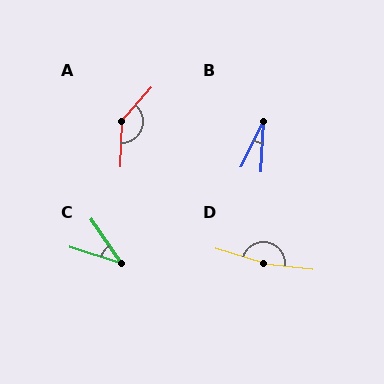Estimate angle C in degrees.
Approximately 38 degrees.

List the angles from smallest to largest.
B (23°), C (38°), A (140°), D (169°).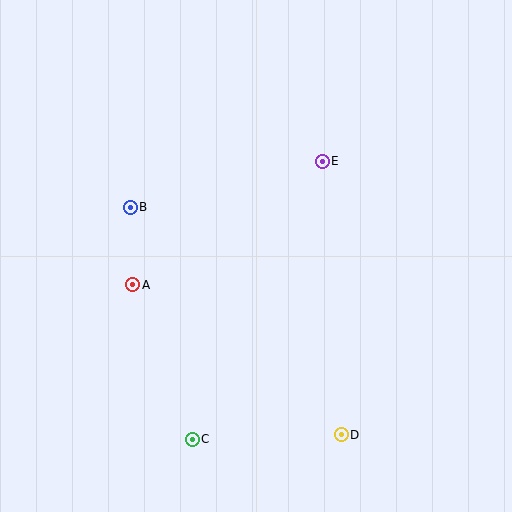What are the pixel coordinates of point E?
Point E is at (322, 161).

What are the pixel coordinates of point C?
Point C is at (192, 439).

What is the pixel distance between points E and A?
The distance between E and A is 226 pixels.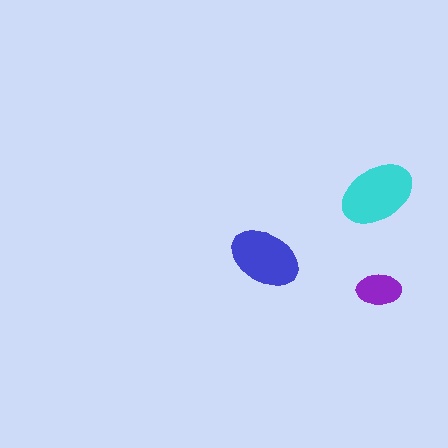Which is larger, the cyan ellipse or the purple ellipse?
The cyan one.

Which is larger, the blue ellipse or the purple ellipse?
The blue one.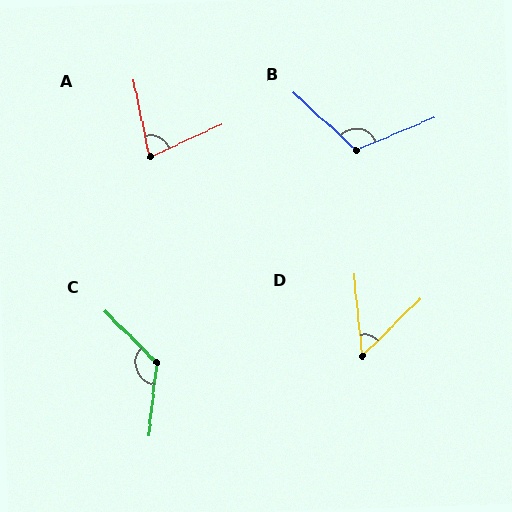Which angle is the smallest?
D, at approximately 51 degrees.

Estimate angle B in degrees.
Approximately 114 degrees.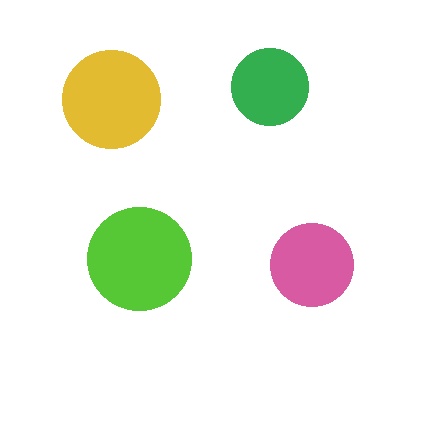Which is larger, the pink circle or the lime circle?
The lime one.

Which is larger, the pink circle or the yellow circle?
The yellow one.